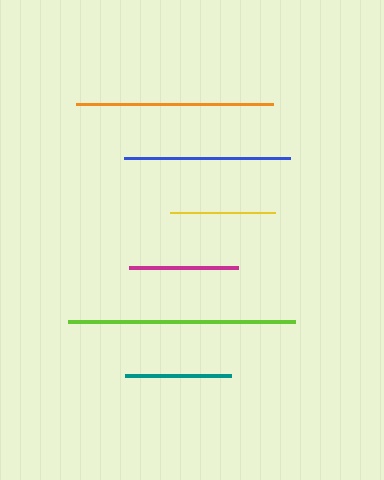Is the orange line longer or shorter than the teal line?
The orange line is longer than the teal line.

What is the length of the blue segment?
The blue segment is approximately 166 pixels long.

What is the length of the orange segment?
The orange segment is approximately 197 pixels long.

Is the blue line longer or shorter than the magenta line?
The blue line is longer than the magenta line.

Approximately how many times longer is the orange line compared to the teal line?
The orange line is approximately 1.9 times the length of the teal line.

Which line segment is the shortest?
The yellow line is the shortest at approximately 104 pixels.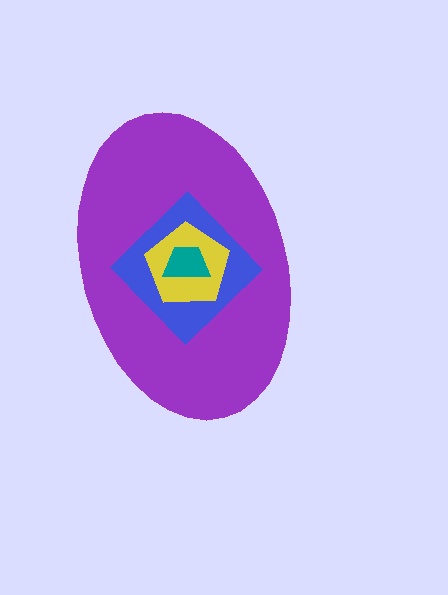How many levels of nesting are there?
4.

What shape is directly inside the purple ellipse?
The blue diamond.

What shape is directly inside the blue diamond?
The yellow pentagon.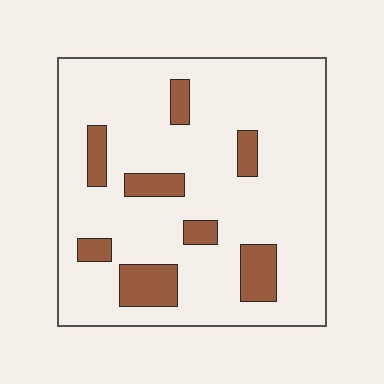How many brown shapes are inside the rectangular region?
8.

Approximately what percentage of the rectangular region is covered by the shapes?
Approximately 15%.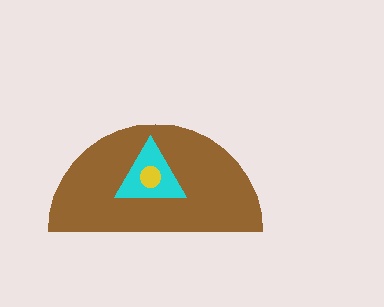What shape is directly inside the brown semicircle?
The cyan triangle.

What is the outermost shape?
The brown semicircle.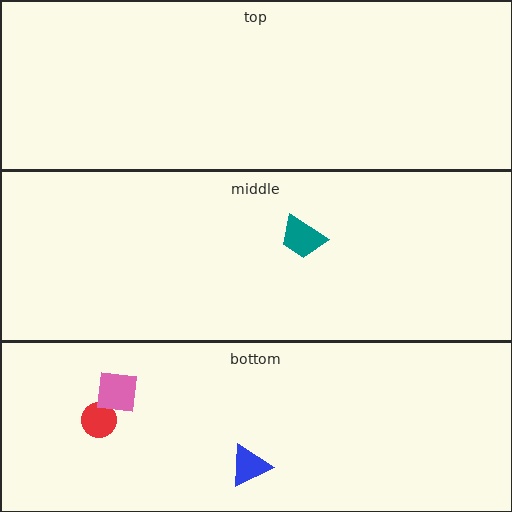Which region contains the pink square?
The bottom region.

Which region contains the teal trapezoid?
The middle region.